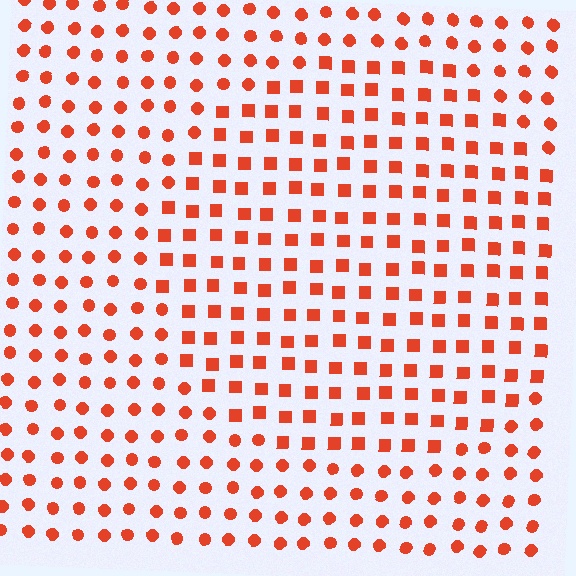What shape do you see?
I see a circle.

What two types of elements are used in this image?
The image uses squares inside the circle region and circles outside it.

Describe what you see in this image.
The image is filled with small red elements arranged in a uniform grid. A circle-shaped region contains squares, while the surrounding area contains circles. The boundary is defined purely by the change in element shape.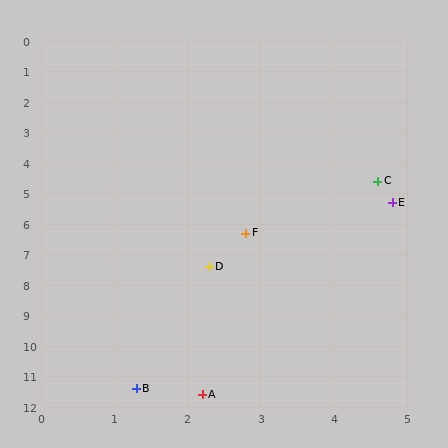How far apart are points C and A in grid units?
Points C and A are about 7.4 grid units apart.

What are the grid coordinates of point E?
Point E is at approximately (4.8, 5.3).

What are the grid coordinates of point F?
Point F is at approximately (2.8, 6.3).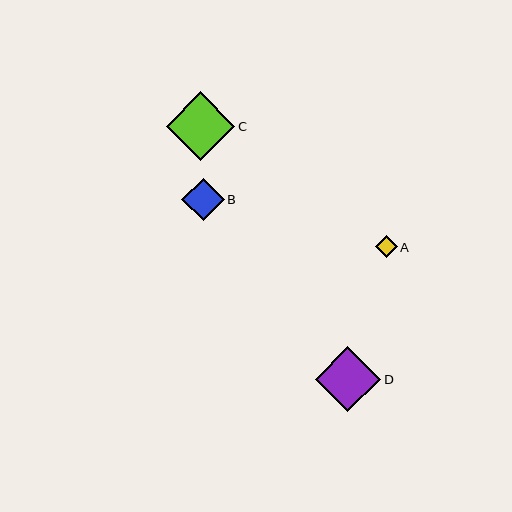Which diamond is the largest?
Diamond C is the largest with a size of approximately 69 pixels.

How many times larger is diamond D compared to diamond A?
Diamond D is approximately 3.0 times the size of diamond A.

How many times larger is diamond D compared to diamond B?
Diamond D is approximately 1.5 times the size of diamond B.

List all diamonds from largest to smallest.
From largest to smallest: C, D, B, A.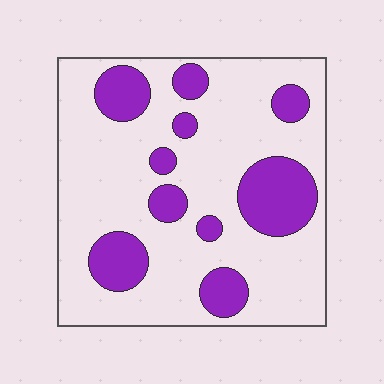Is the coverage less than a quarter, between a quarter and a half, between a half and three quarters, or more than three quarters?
Less than a quarter.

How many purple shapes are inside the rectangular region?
10.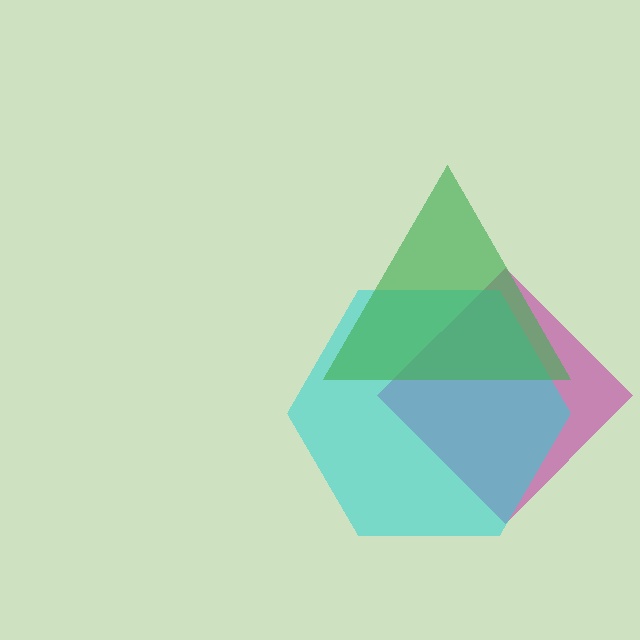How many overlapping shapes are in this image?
There are 3 overlapping shapes in the image.